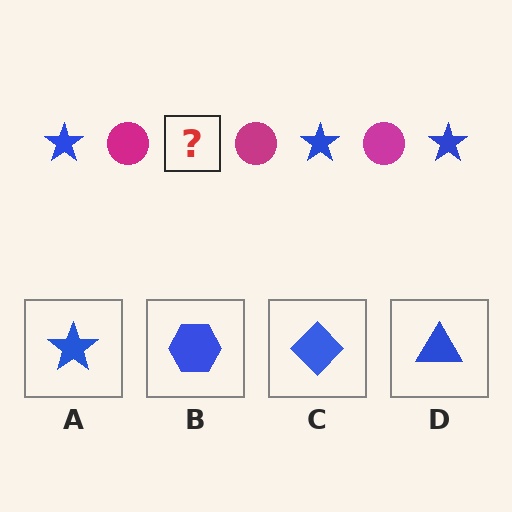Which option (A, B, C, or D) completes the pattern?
A.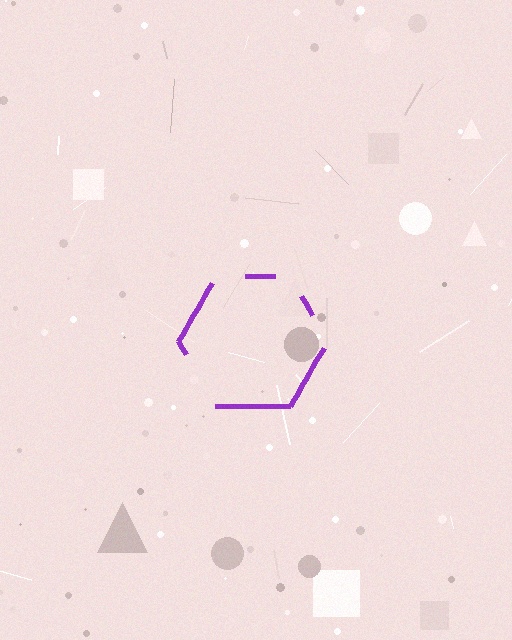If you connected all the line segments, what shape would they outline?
They would outline a hexagon.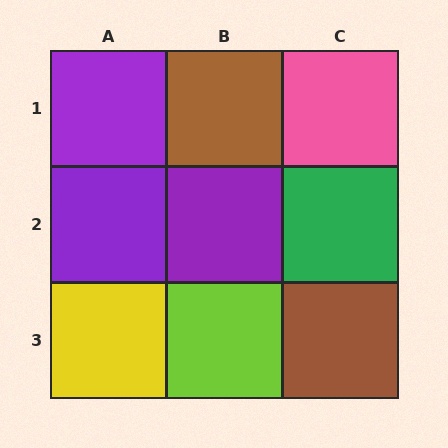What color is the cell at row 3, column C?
Brown.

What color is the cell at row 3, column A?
Yellow.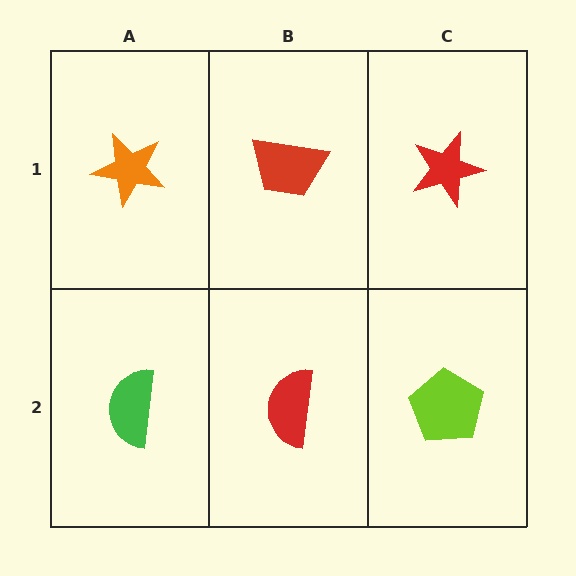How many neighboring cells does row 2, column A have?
2.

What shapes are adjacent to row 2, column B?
A red trapezoid (row 1, column B), a green semicircle (row 2, column A), a lime pentagon (row 2, column C).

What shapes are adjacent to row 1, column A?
A green semicircle (row 2, column A), a red trapezoid (row 1, column B).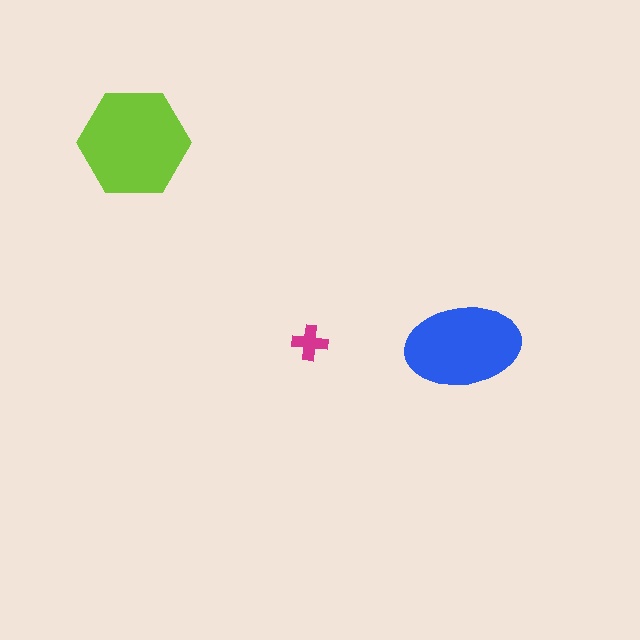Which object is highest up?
The lime hexagon is topmost.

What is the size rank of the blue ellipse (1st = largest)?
2nd.